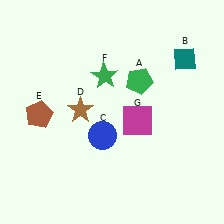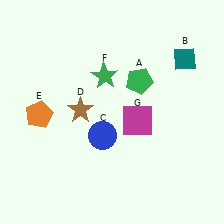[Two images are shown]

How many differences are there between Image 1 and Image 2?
There is 1 difference between the two images.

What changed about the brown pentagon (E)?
In Image 1, E is brown. In Image 2, it changed to orange.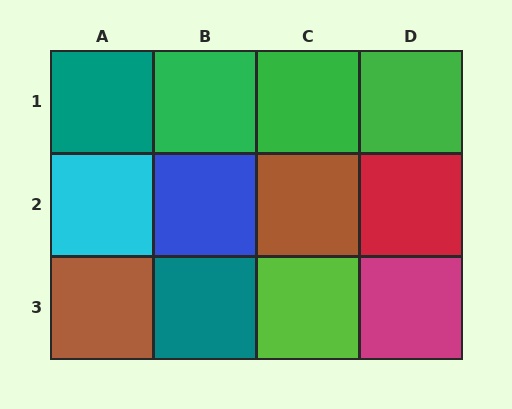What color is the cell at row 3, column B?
Teal.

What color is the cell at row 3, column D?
Magenta.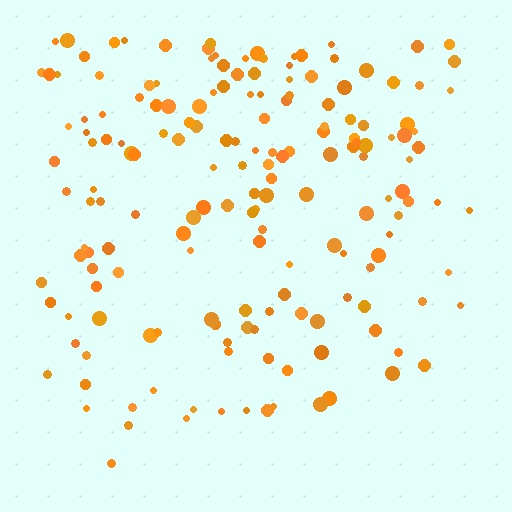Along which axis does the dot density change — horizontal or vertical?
Vertical.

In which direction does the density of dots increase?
From bottom to top, with the top side densest.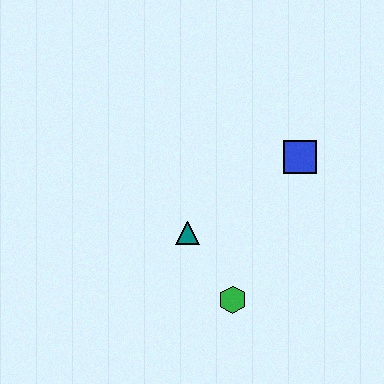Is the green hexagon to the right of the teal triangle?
Yes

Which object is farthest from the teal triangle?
The blue square is farthest from the teal triangle.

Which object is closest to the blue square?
The teal triangle is closest to the blue square.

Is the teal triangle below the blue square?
Yes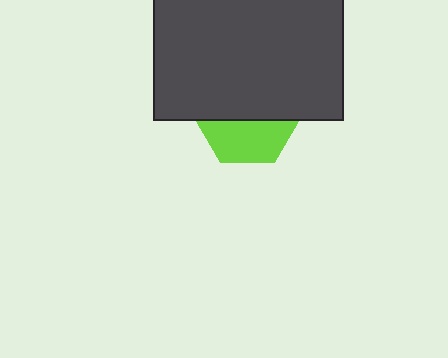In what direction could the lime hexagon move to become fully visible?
The lime hexagon could move down. That would shift it out from behind the dark gray rectangle entirely.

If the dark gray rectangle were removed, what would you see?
You would see the complete lime hexagon.